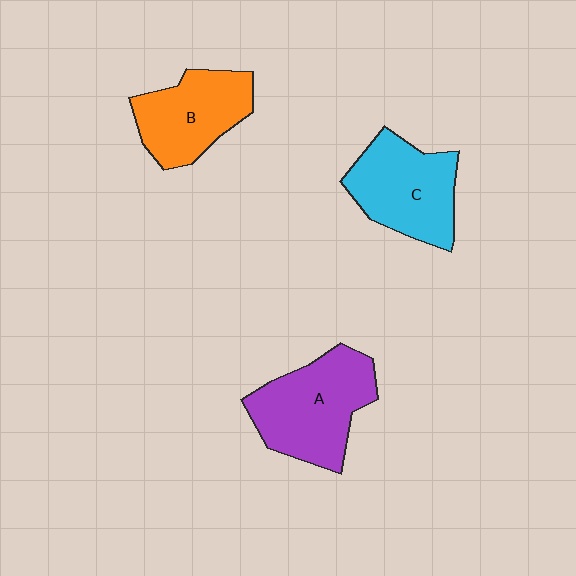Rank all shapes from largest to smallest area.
From largest to smallest: A (purple), C (cyan), B (orange).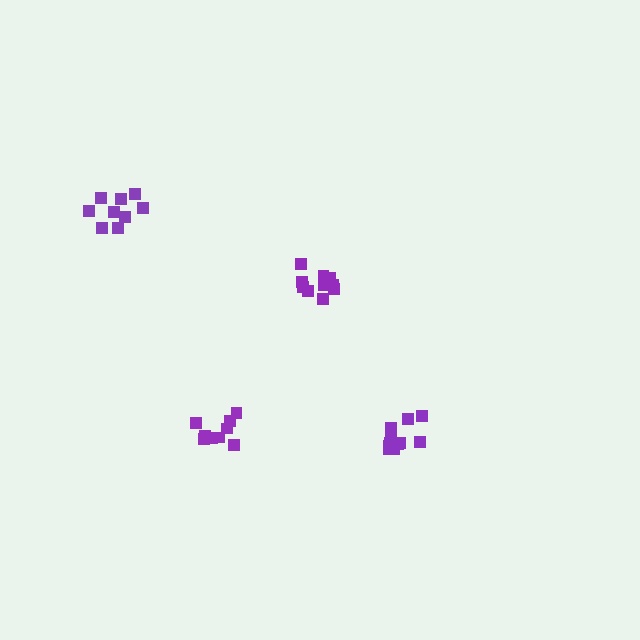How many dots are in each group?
Group 1: 9 dots, Group 2: 11 dots, Group 3: 10 dots, Group 4: 9 dots (39 total).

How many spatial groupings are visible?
There are 4 spatial groupings.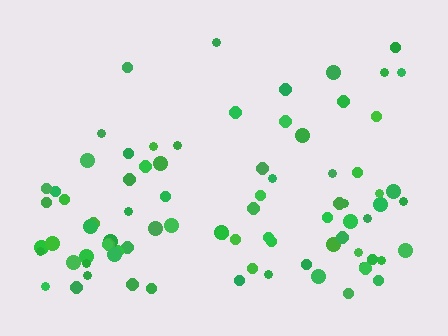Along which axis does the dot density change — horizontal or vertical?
Vertical.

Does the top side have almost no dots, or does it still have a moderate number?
Still a moderate number, just noticeably fewer than the bottom.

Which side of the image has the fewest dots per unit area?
The top.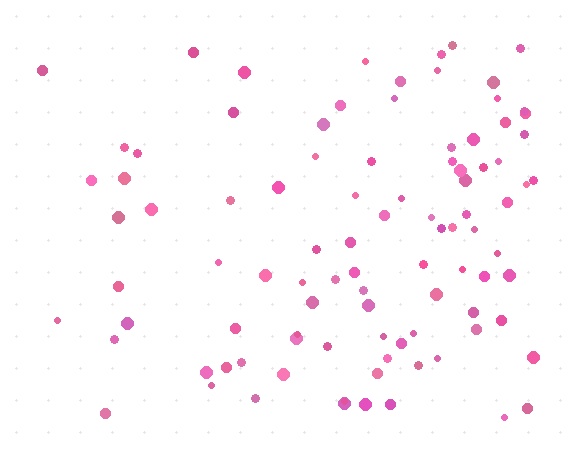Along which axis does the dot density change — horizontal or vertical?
Horizontal.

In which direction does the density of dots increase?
From left to right, with the right side densest.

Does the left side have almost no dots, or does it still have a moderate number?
Still a moderate number, just noticeably fewer than the right.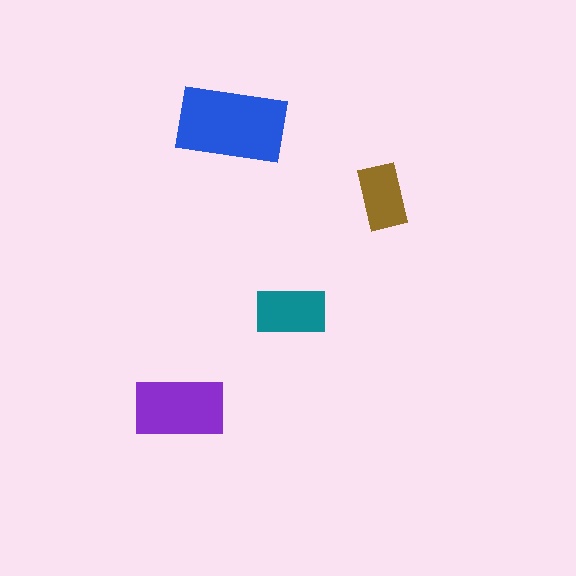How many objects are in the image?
There are 4 objects in the image.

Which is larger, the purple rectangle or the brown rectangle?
The purple one.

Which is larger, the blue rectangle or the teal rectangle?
The blue one.